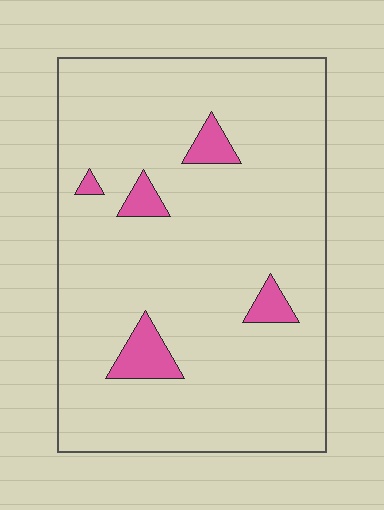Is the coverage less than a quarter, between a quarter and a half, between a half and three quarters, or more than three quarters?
Less than a quarter.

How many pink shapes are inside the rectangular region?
5.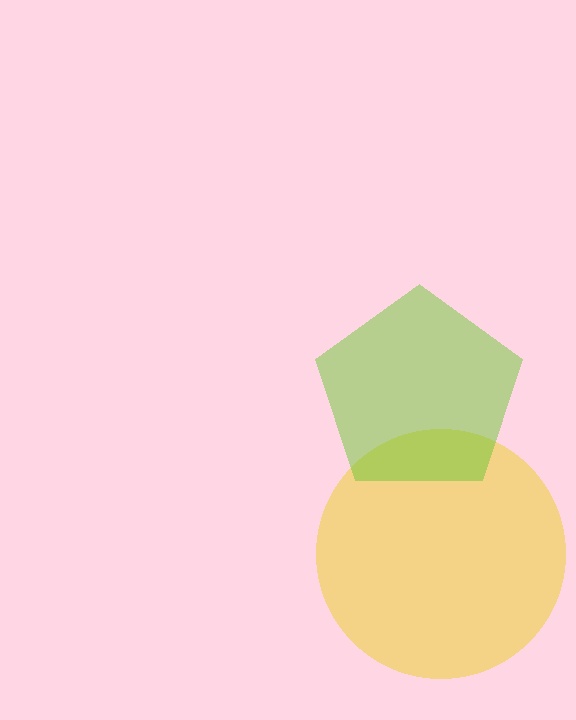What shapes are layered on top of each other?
The layered shapes are: a yellow circle, a lime pentagon.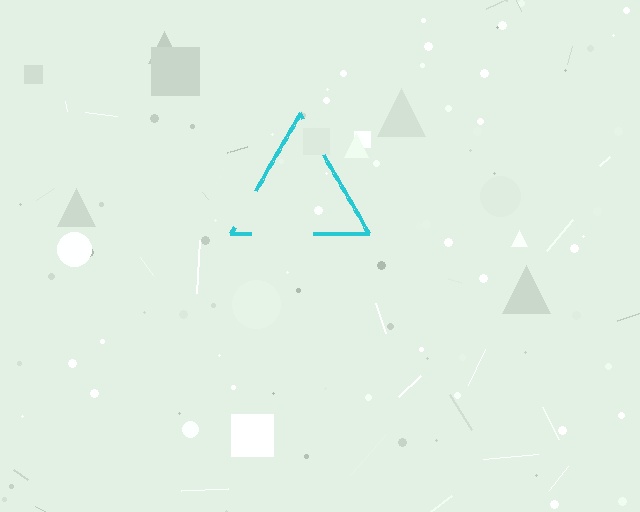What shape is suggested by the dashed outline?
The dashed outline suggests a triangle.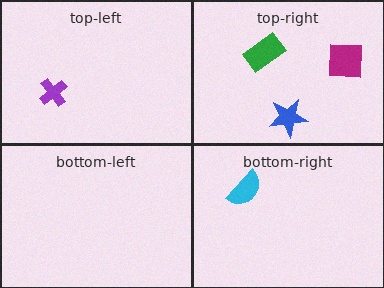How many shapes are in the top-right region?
3.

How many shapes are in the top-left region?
1.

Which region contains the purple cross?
The top-left region.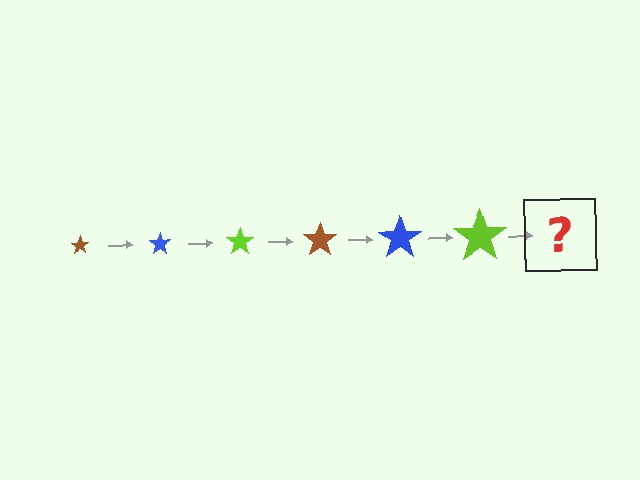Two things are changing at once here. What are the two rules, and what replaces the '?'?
The two rules are that the star grows larger each step and the color cycles through brown, blue, and lime. The '?' should be a brown star, larger than the previous one.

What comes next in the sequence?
The next element should be a brown star, larger than the previous one.